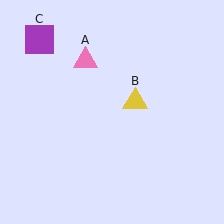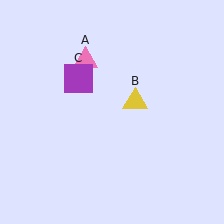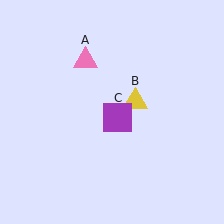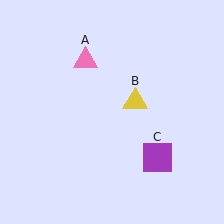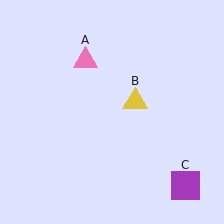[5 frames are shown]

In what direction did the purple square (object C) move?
The purple square (object C) moved down and to the right.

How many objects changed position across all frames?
1 object changed position: purple square (object C).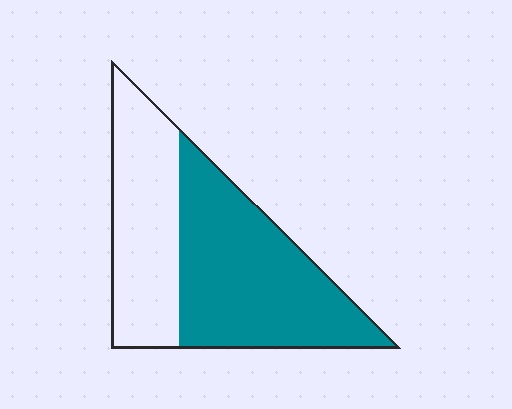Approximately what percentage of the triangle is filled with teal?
Approximately 60%.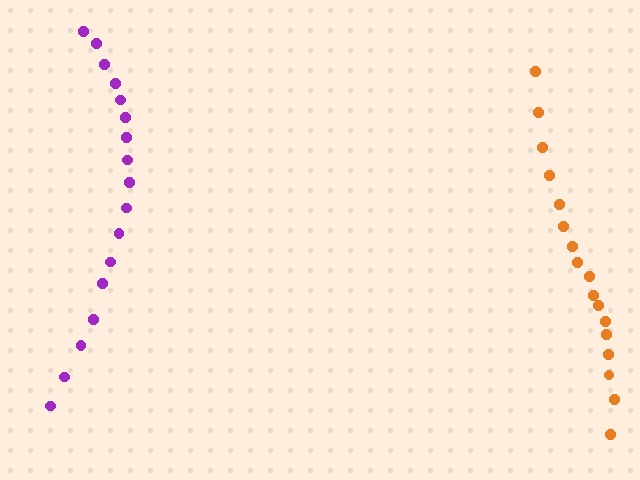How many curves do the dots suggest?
There are 2 distinct paths.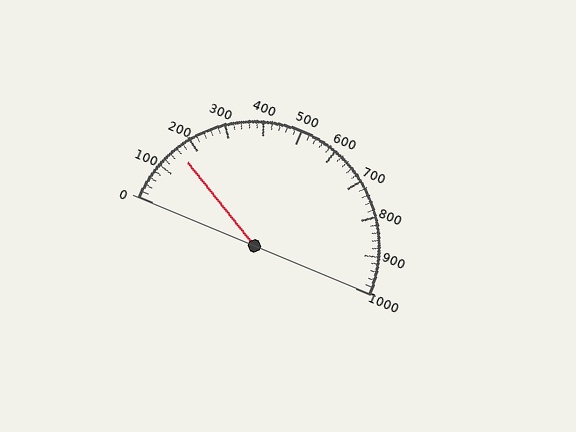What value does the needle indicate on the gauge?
The needle indicates approximately 160.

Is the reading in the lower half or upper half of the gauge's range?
The reading is in the lower half of the range (0 to 1000).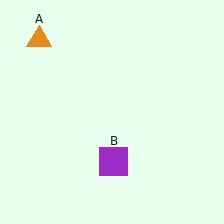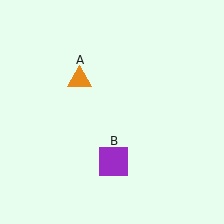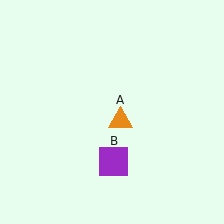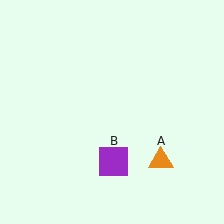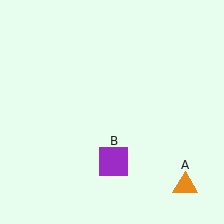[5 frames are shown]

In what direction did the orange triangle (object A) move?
The orange triangle (object A) moved down and to the right.